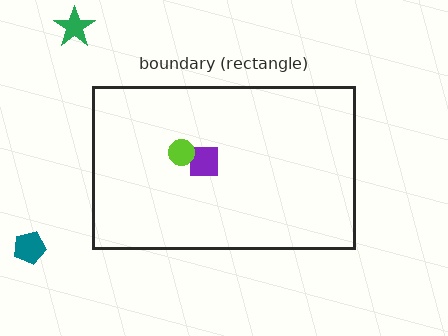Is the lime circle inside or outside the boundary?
Inside.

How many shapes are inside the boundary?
2 inside, 2 outside.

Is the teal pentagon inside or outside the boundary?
Outside.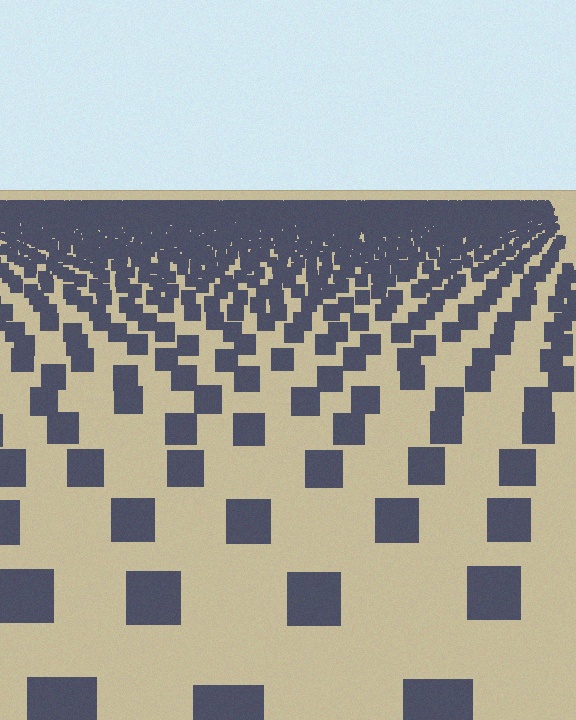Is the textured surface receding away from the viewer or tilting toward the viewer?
The surface is receding away from the viewer. Texture elements get smaller and denser toward the top.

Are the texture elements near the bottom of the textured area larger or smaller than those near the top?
Larger. Near the bottom, elements are closer to the viewer and appear at a bigger on-screen size.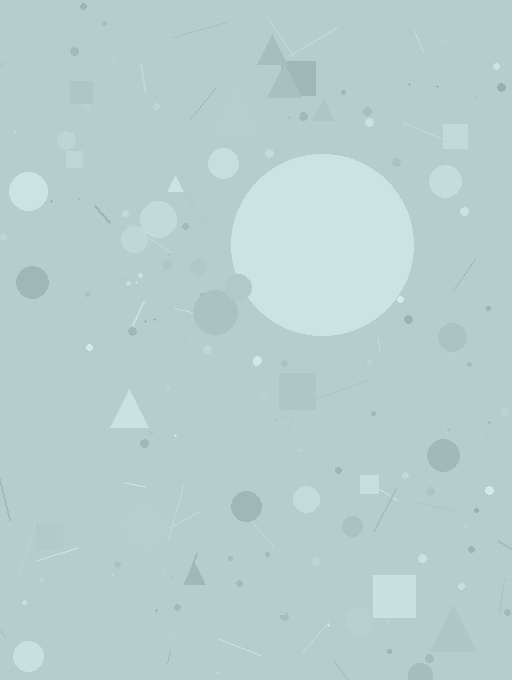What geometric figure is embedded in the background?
A circle is embedded in the background.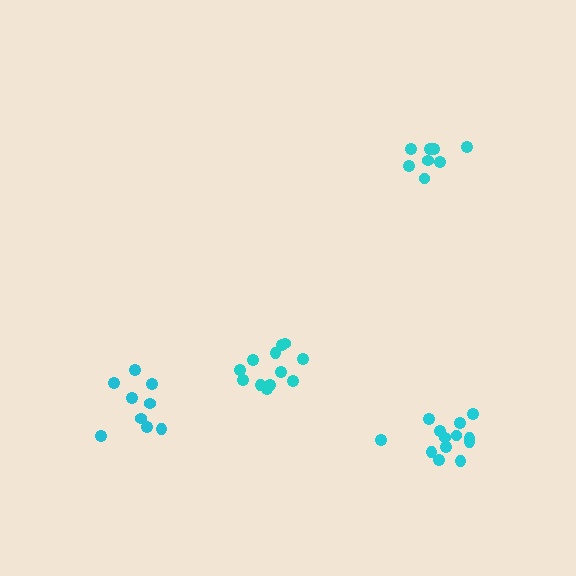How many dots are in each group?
Group 1: 12 dots, Group 2: 8 dots, Group 3: 13 dots, Group 4: 9 dots (42 total).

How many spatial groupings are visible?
There are 4 spatial groupings.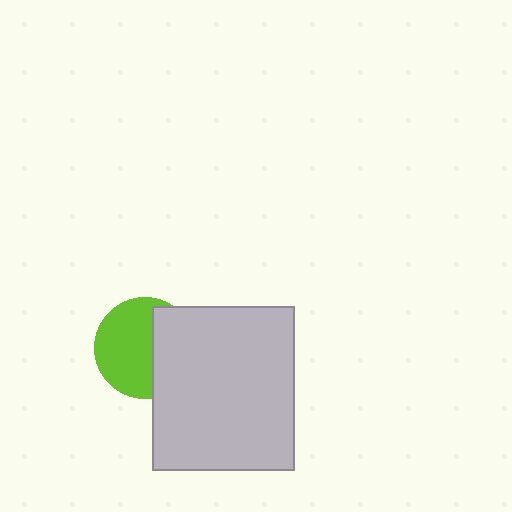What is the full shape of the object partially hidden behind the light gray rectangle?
The partially hidden object is a lime circle.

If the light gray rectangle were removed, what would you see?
You would see the complete lime circle.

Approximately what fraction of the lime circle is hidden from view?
Roughly 40% of the lime circle is hidden behind the light gray rectangle.